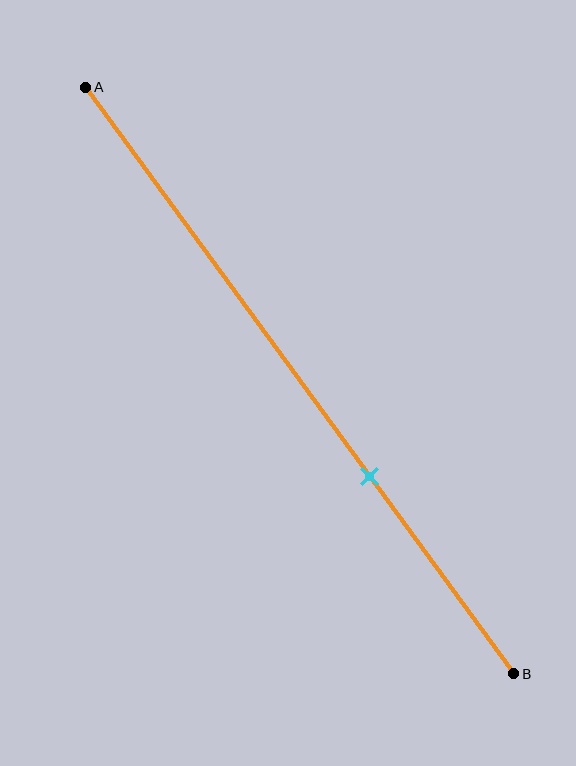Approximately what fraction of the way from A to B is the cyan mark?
The cyan mark is approximately 65% of the way from A to B.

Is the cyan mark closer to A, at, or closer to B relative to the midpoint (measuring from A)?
The cyan mark is closer to point B than the midpoint of segment AB.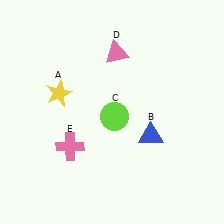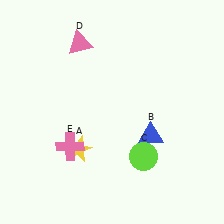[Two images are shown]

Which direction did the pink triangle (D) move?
The pink triangle (D) moved left.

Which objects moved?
The objects that moved are: the yellow star (A), the lime circle (C), the pink triangle (D).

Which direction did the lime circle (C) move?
The lime circle (C) moved down.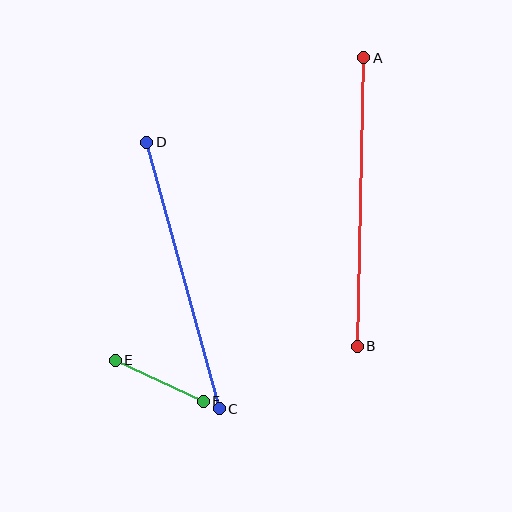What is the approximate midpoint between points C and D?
The midpoint is at approximately (183, 276) pixels.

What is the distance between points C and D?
The distance is approximately 276 pixels.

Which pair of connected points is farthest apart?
Points A and B are farthest apart.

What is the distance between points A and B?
The distance is approximately 288 pixels.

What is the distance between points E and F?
The distance is approximately 97 pixels.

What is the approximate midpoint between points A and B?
The midpoint is at approximately (360, 202) pixels.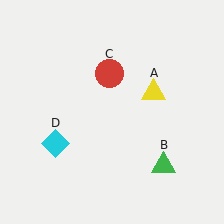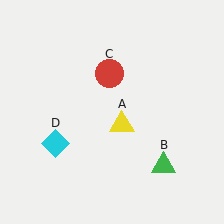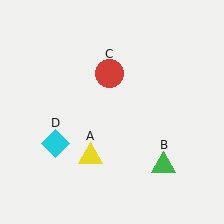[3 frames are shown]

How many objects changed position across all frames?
1 object changed position: yellow triangle (object A).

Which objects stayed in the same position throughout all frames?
Green triangle (object B) and red circle (object C) and cyan diamond (object D) remained stationary.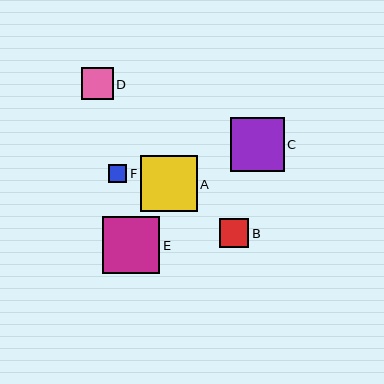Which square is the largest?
Square E is the largest with a size of approximately 57 pixels.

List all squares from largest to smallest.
From largest to smallest: E, A, C, D, B, F.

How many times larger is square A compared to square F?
Square A is approximately 3.0 times the size of square F.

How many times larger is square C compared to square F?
Square C is approximately 2.9 times the size of square F.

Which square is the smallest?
Square F is the smallest with a size of approximately 19 pixels.